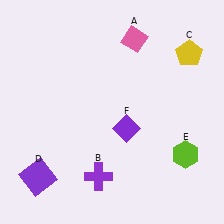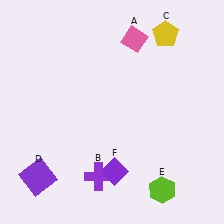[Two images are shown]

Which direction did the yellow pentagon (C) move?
The yellow pentagon (C) moved left.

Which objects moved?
The objects that moved are: the yellow pentagon (C), the lime hexagon (E), the purple diamond (F).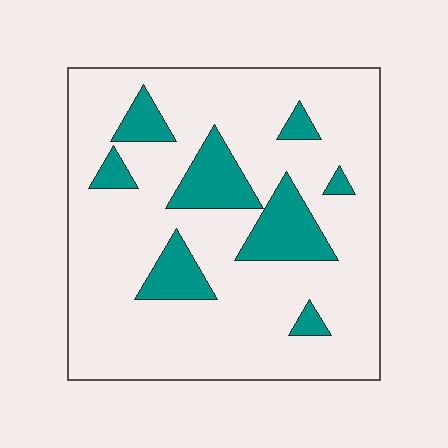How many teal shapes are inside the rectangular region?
8.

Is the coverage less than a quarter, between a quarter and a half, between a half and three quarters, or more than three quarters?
Less than a quarter.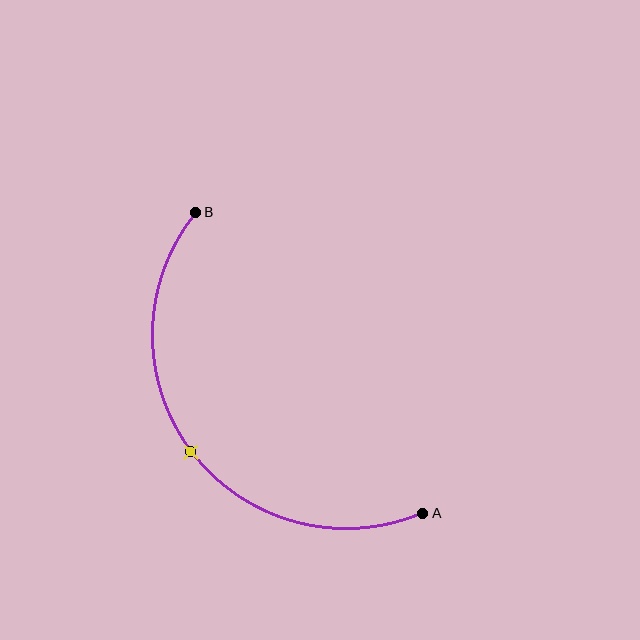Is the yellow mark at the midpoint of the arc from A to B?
Yes. The yellow mark lies on the arc at equal arc-length from both A and B — it is the arc midpoint.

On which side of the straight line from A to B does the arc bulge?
The arc bulges below and to the left of the straight line connecting A and B.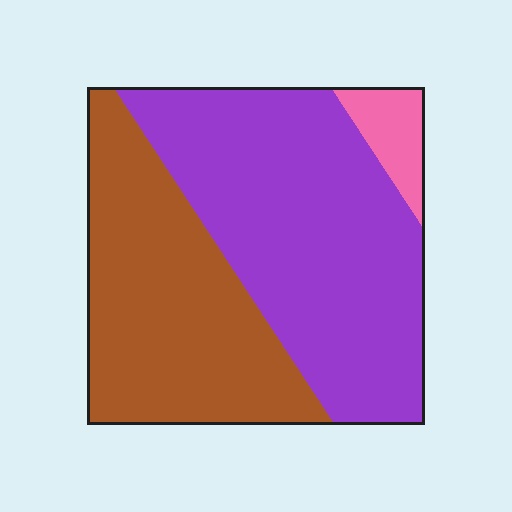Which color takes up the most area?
Purple, at roughly 55%.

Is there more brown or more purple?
Purple.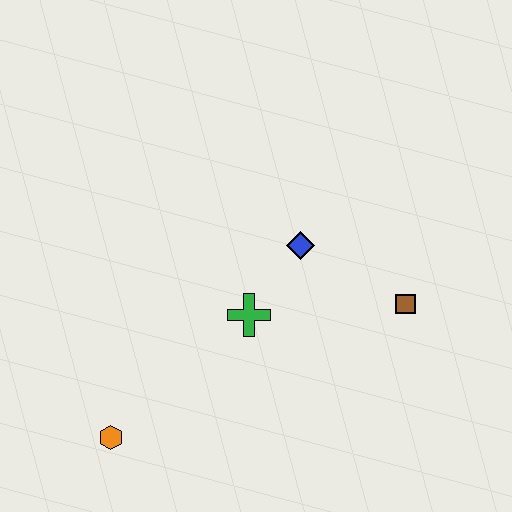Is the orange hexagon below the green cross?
Yes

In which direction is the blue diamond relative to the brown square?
The blue diamond is to the left of the brown square.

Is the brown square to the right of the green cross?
Yes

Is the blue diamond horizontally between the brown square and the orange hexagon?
Yes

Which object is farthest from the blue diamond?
The orange hexagon is farthest from the blue diamond.